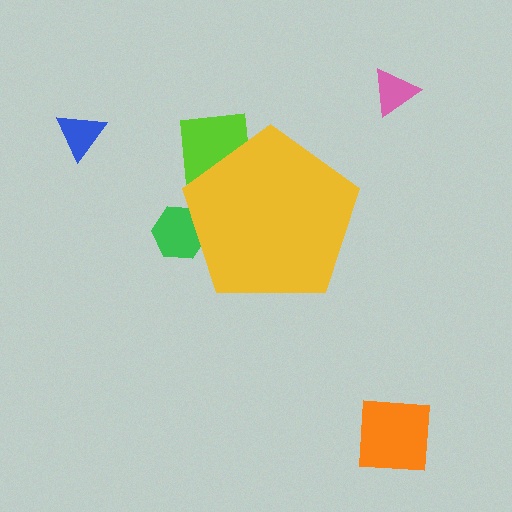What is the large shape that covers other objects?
A yellow pentagon.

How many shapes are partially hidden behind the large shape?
2 shapes are partially hidden.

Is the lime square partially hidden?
Yes, the lime square is partially hidden behind the yellow pentagon.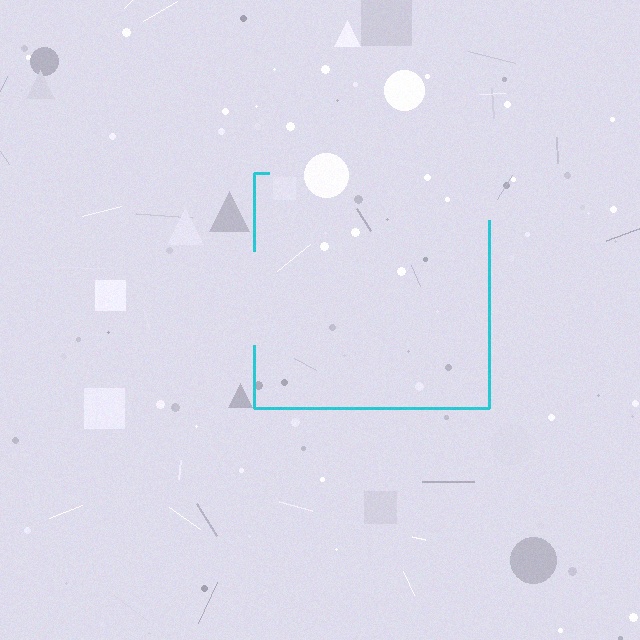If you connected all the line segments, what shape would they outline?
They would outline a square.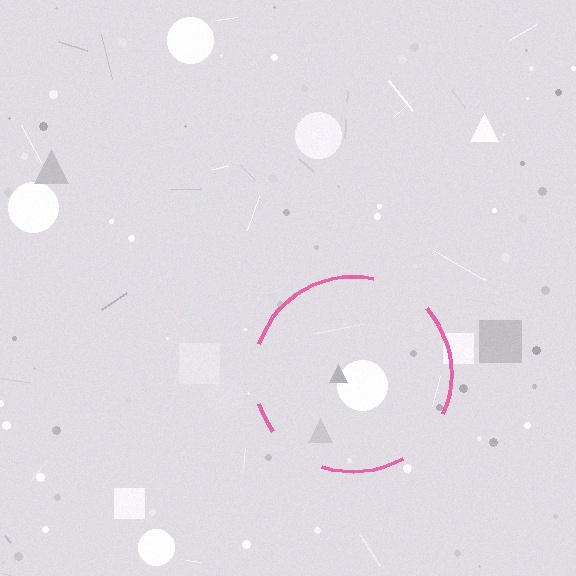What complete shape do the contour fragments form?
The contour fragments form a circle.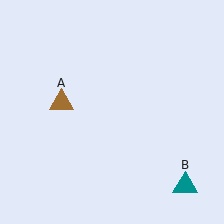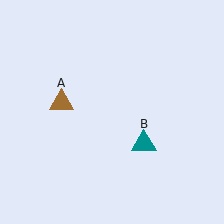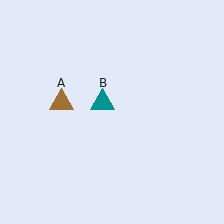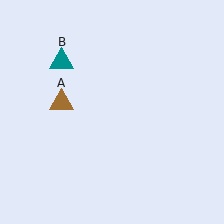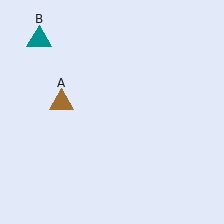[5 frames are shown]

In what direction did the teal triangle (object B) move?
The teal triangle (object B) moved up and to the left.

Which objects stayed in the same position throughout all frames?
Brown triangle (object A) remained stationary.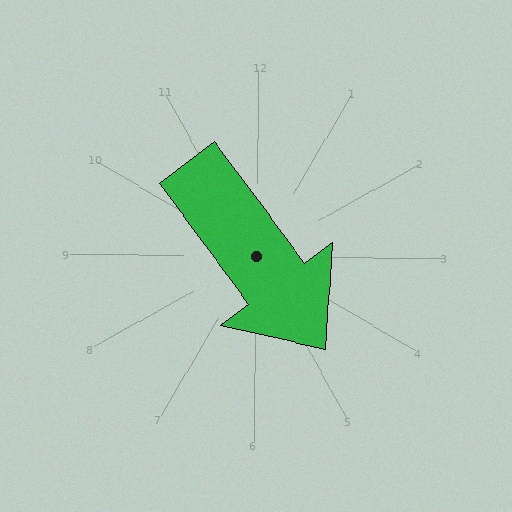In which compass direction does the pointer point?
Southeast.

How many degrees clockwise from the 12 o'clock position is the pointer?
Approximately 143 degrees.